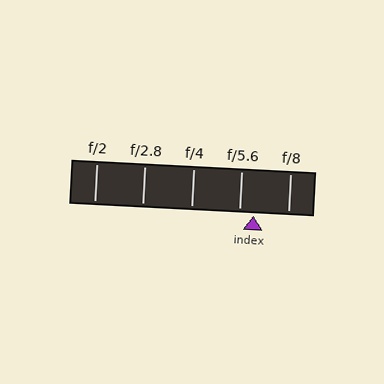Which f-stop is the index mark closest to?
The index mark is closest to f/5.6.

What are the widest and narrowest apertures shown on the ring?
The widest aperture shown is f/2 and the narrowest is f/8.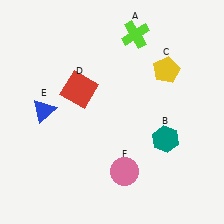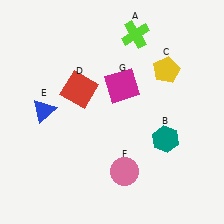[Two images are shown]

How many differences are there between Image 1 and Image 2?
There is 1 difference between the two images.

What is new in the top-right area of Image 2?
A magenta square (G) was added in the top-right area of Image 2.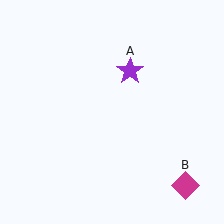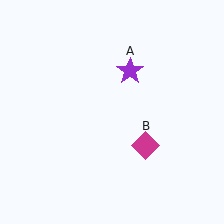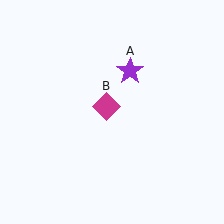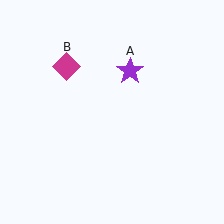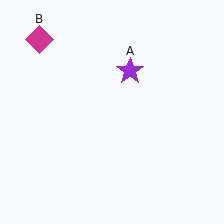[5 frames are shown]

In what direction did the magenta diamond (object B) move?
The magenta diamond (object B) moved up and to the left.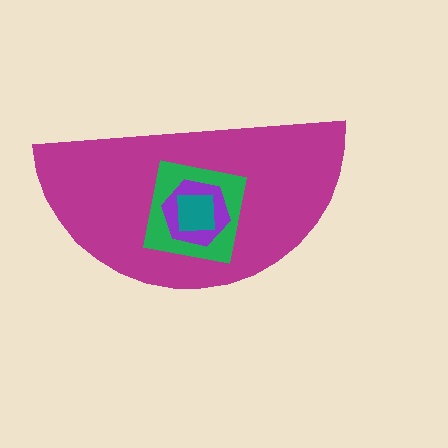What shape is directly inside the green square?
The purple hexagon.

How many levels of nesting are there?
4.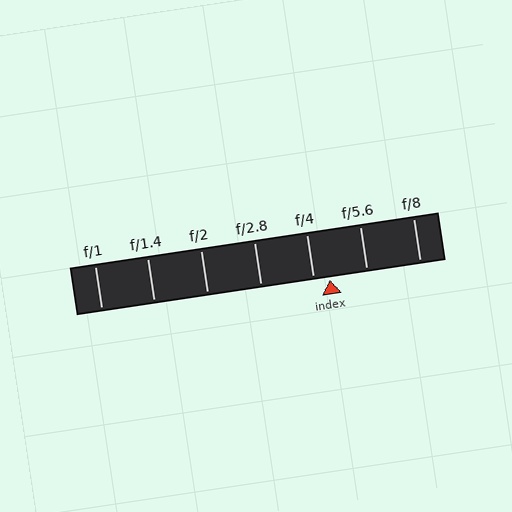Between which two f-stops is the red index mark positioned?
The index mark is between f/4 and f/5.6.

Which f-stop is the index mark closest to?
The index mark is closest to f/4.